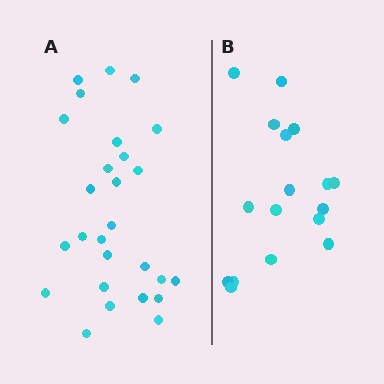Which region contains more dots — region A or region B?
Region A (the left region) has more dots.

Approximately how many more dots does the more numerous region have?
Region A has roughly 10 or so more dots than region B.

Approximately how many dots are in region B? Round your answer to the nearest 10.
About 20 dots. (The exact count is 17, which rounds to 20.)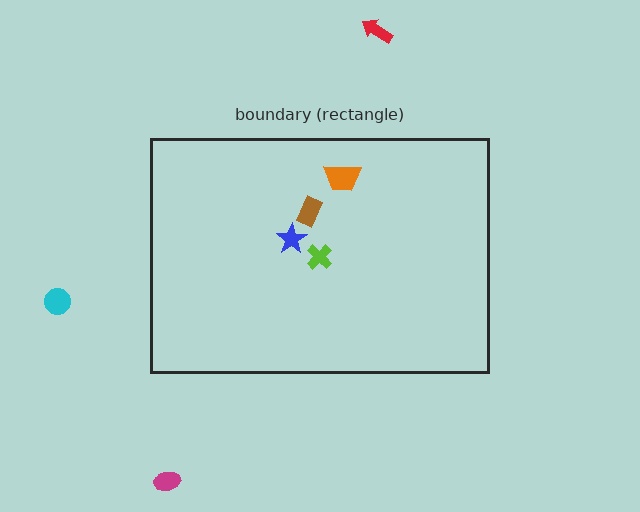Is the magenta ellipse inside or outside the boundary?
Outside.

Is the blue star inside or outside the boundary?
Inside.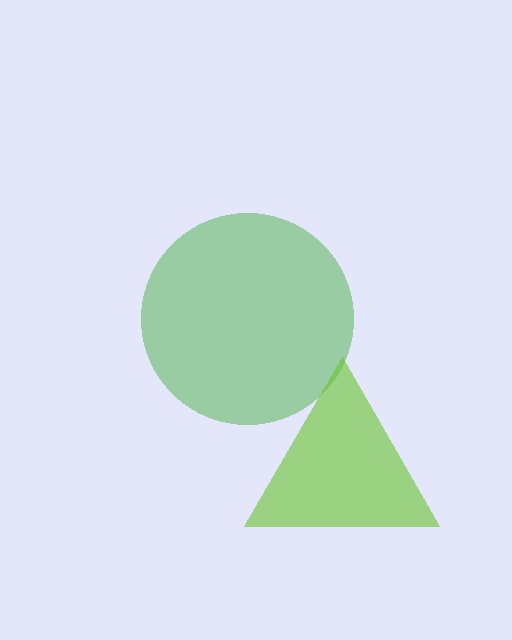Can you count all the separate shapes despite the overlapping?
Yes, there are 2 separate shapes.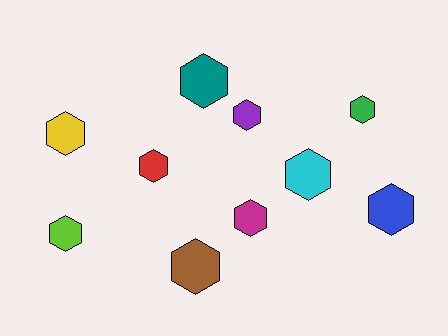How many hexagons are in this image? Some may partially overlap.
There are 10 hexagons.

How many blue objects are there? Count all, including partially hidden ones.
There is 1 blue object.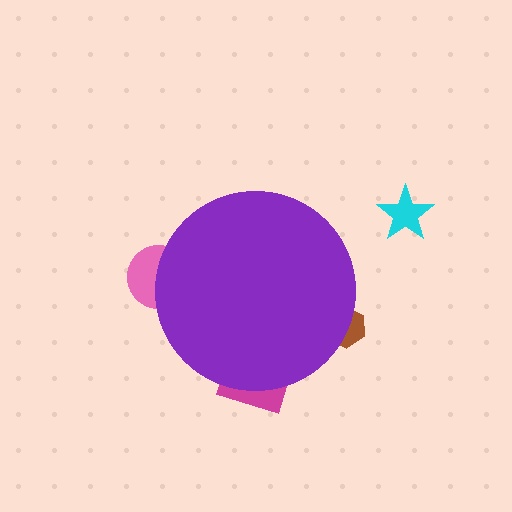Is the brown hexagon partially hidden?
Yes, the brown hexagon is partially hidden behind the purple circle.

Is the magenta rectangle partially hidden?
Yes, the magenta rectangle is partially hidden behind the purple circle.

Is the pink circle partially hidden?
Yes, the pink circle is partially hidden behind the purple circle.